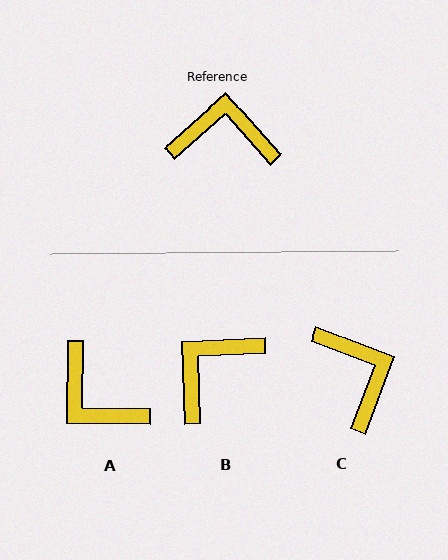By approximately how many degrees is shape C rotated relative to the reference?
Approximately 63 degrees clockwise.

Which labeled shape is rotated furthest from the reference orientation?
A, about 138 degrees away.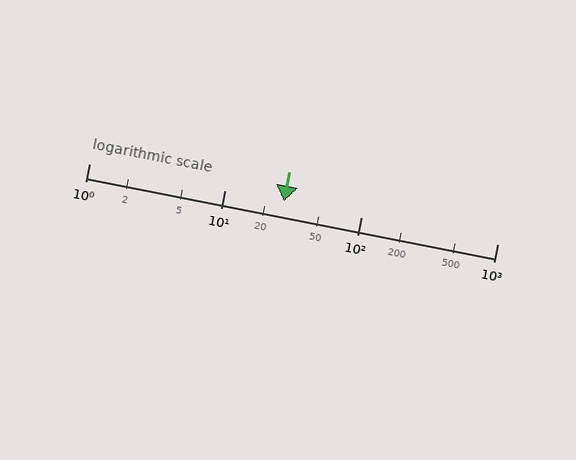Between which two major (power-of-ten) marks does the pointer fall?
The pointer is between 10 and 100.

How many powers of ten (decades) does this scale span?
The scale spans 3 decades, from 1 to 1000.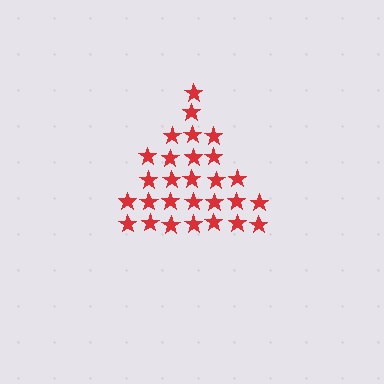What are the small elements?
The small elements are stars.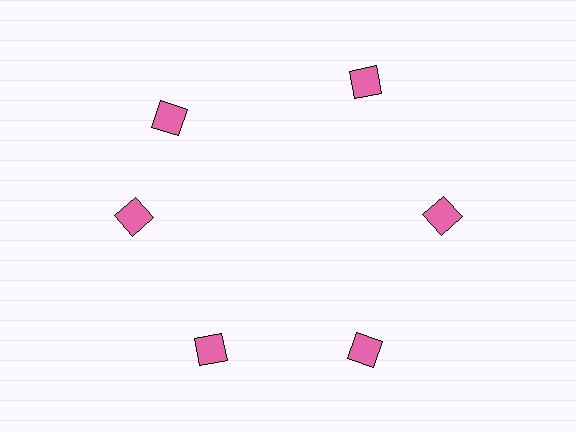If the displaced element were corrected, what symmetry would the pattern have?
It would have 6-fold rotational symmetry — the pattern would map onto itself every 60 degrees.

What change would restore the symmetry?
The symmetry would be restored by rotating it back into even spacing with its neighbors so that all 6 squares sit at equal angles and equal distance from the center.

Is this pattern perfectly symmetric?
No. The 6 pink squares are arranged in a ring, but one element near the 11 o'clock position is rotated out of alignment along the ring, breaking the 6-fold rotational symmetry.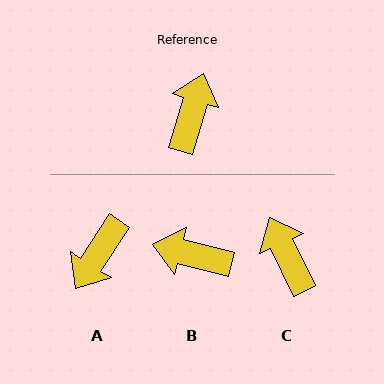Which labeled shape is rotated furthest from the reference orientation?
A, about 163 degrees away.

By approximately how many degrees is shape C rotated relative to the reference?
Approximately 42 degrees counter-clockwise.